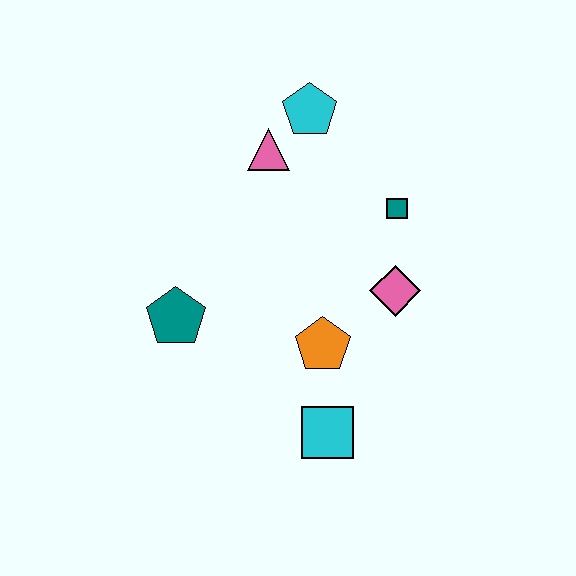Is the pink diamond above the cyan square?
Yes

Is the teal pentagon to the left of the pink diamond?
Yes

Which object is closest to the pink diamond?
The teal square is closest to the pink diamond.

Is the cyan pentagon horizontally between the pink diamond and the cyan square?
No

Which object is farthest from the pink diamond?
The teal pentagon is farthest from the pink diamond.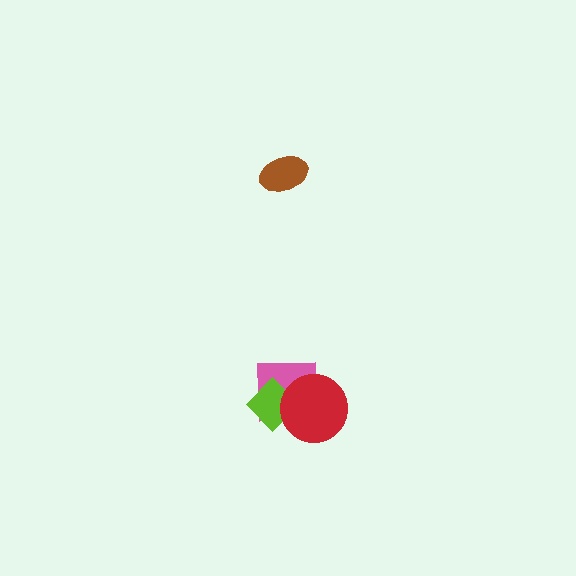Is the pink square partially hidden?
Yes, it is partially covered by another shape.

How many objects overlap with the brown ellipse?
0 objects overlap with the brown ellipse.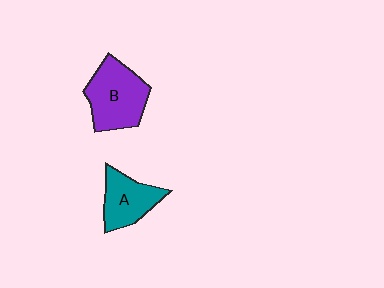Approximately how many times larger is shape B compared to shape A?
Approximately 1.4 times.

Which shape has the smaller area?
Shape A (teal).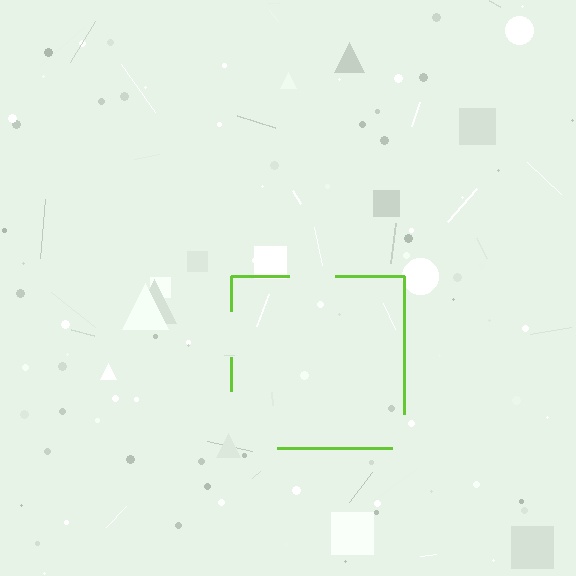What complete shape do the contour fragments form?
The contour fragments form a square.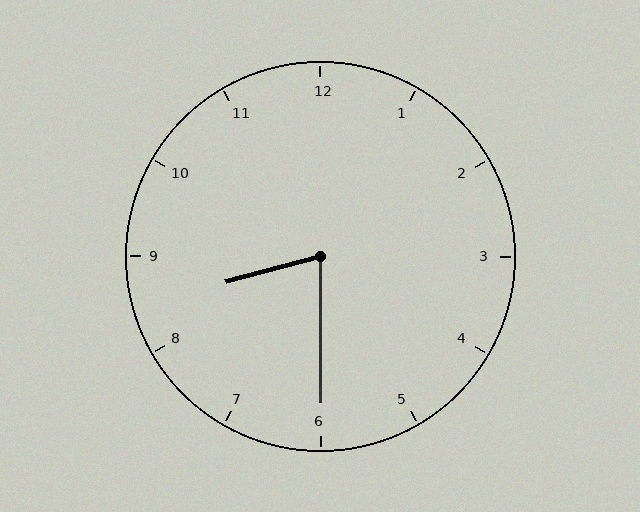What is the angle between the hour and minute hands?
Approximately 75 degrees.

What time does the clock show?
8:30.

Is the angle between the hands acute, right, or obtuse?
It is acute.